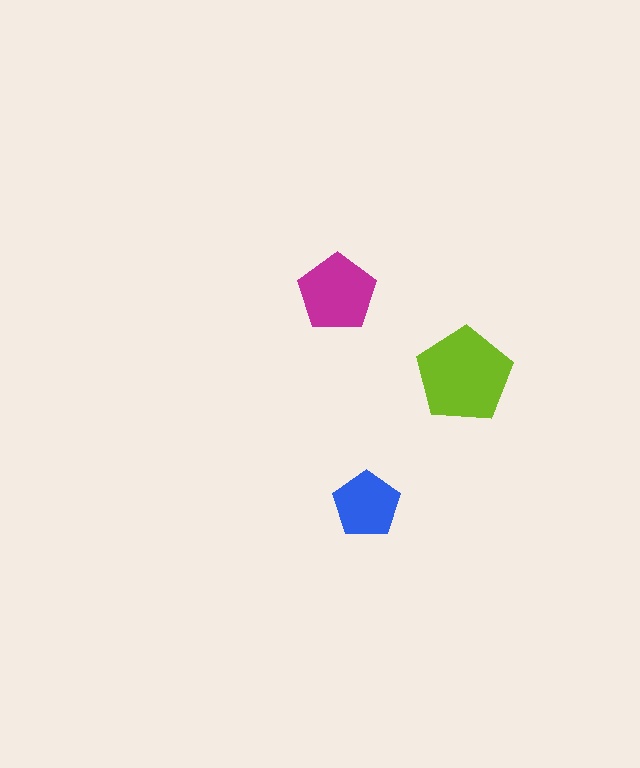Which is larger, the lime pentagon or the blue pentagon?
The lime one.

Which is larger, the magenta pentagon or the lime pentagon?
The lime one.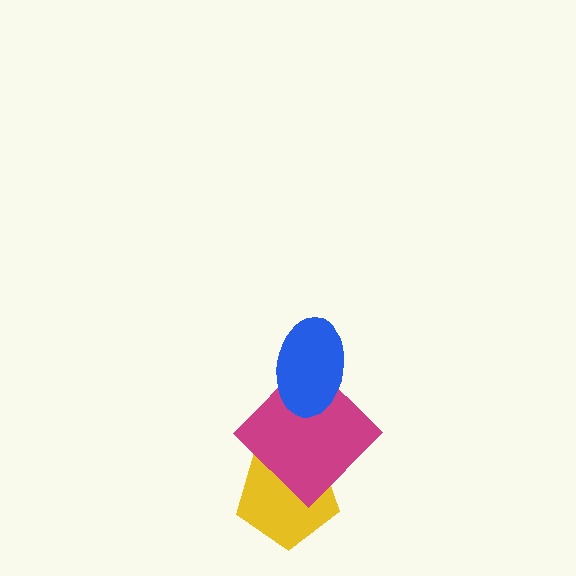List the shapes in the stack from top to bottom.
From top to bottom: the blue ellipse, the magenta diamond, the yellow pentagon.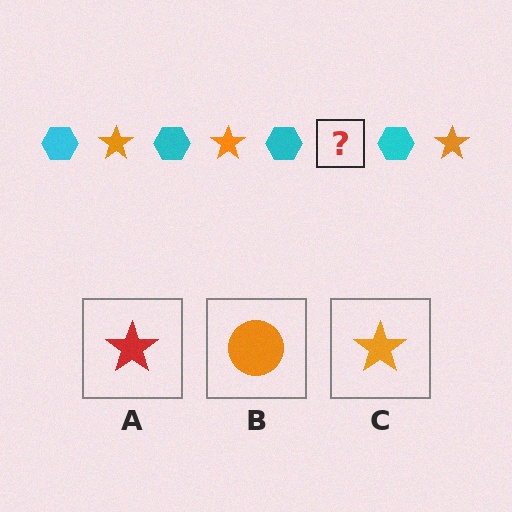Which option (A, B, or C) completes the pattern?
C.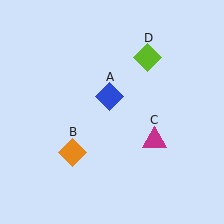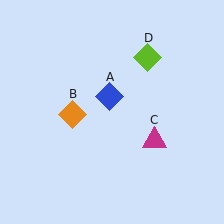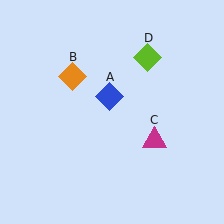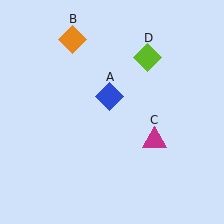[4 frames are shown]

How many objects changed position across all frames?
1 object changed position: orange diamond (object B).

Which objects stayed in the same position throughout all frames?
Blue diamond (object A) and magenta triangle (object C) and lime diamond (object D) remained stationary.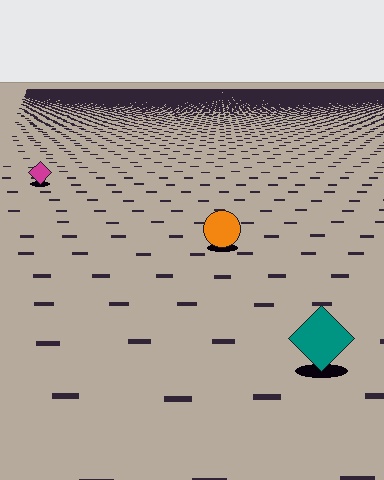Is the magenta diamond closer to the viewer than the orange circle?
No. The orange circle is closer — you can tell from the texture gradient: the ground texture is coarser near it.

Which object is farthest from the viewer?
The magenta diamond is farthest from the viewer. It appears smaller and the ground texture around it is denser.